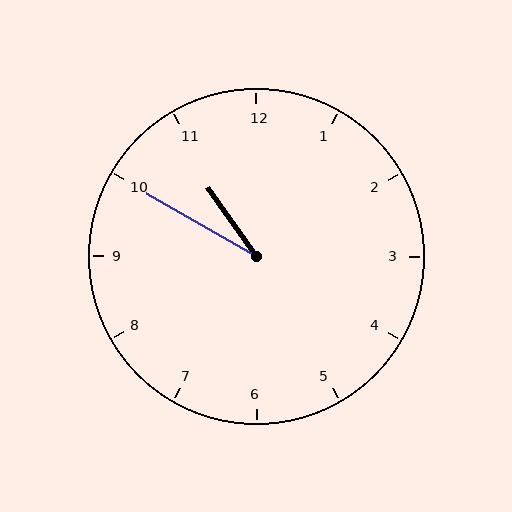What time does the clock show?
10:50.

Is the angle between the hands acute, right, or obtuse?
It is acute.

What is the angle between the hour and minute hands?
Approximately 25 degrees.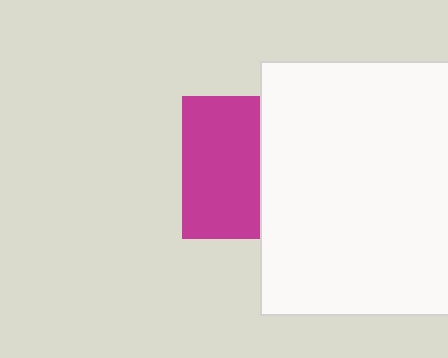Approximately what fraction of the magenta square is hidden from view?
Roughly 46% of the magenta square is hidden behind the white rectangle.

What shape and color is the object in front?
The object in front is a white rectangle.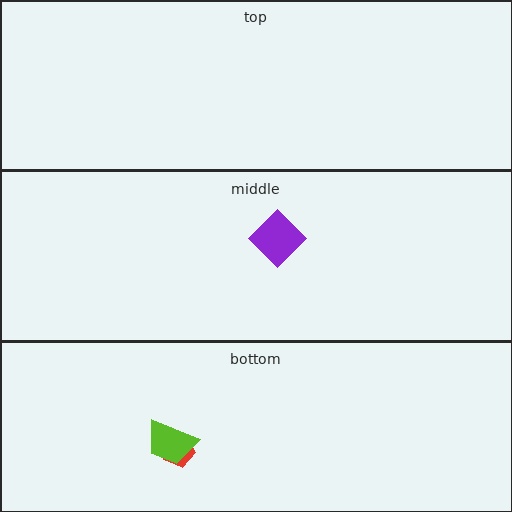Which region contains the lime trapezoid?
The bottom region.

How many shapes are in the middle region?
1.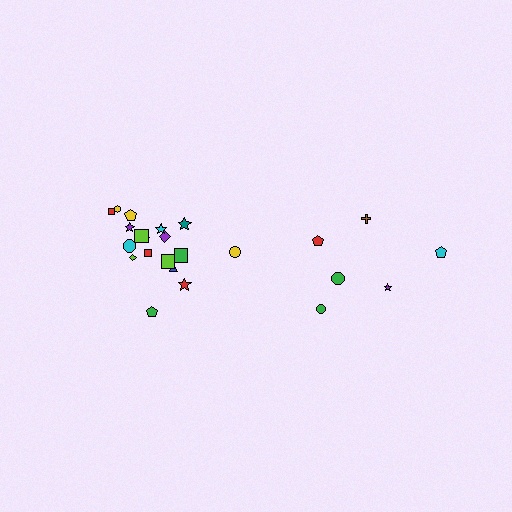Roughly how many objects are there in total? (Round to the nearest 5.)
Roughly 25 objects in total.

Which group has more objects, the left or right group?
The left group.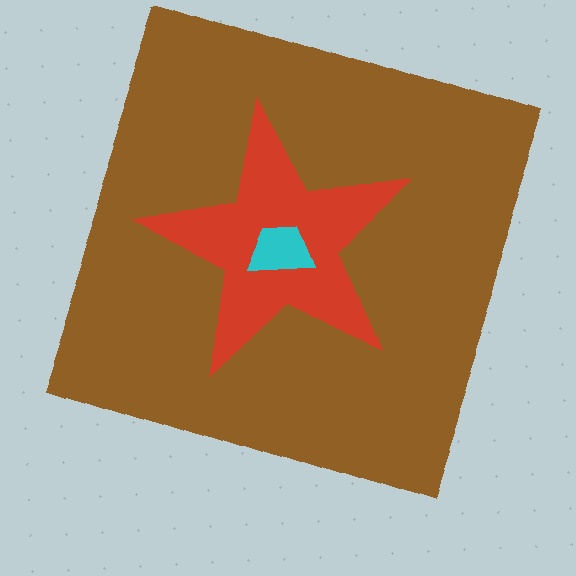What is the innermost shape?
The cyan trapezoid.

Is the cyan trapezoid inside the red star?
Yes.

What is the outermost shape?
The brown square.